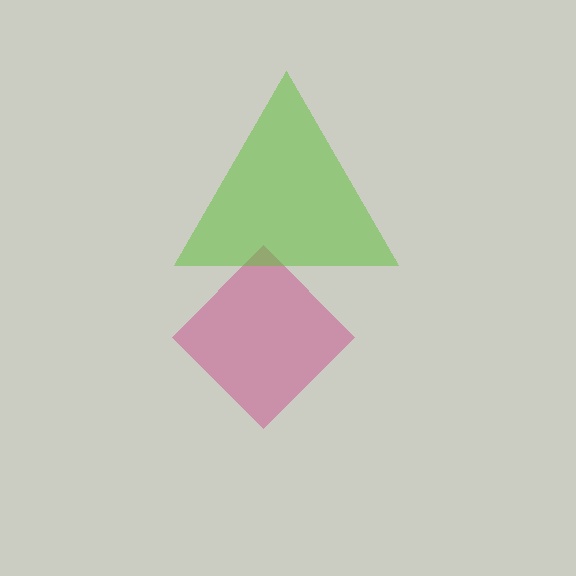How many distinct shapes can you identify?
There are 2 distinct shapes: a magenta diamond, a lime triangle.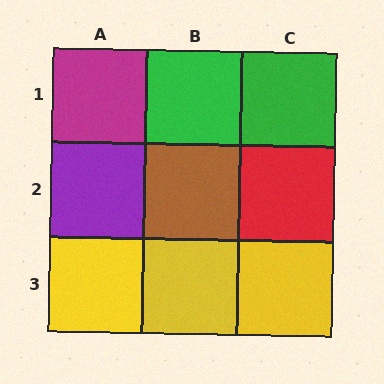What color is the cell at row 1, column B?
Green.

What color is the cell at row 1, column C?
Green.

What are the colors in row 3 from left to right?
Yellow, yellow, yellow.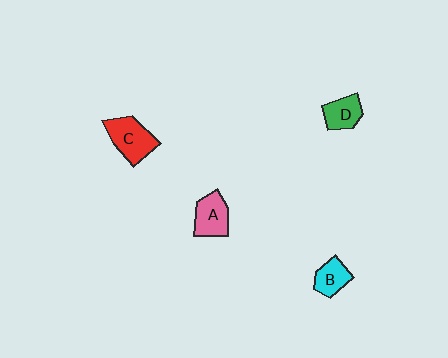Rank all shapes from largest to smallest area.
From largest to smallest: C (red), A (pink), D (green), B (cyan).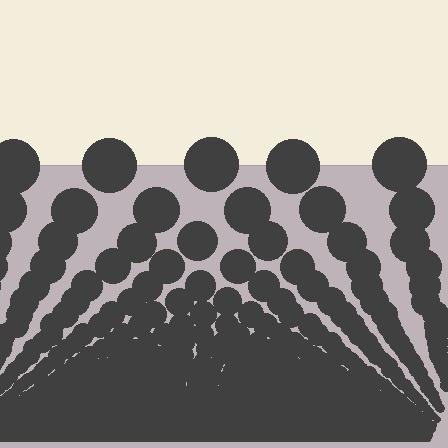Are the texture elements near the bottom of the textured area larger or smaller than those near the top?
Smaller. The gradient is inverted — elements near the bottom are smaller and denser.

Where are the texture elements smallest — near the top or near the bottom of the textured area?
Near the bottom.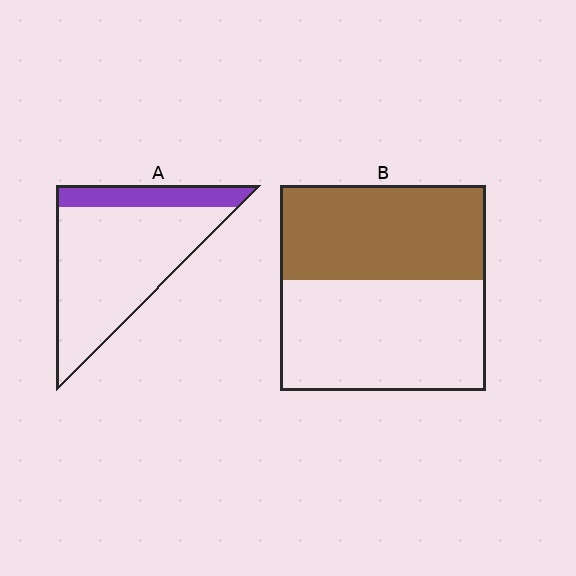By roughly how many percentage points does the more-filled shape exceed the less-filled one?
By roughly 25 percentage points (B over A).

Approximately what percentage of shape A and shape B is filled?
A is approximately 20% and B is approximately 45%.